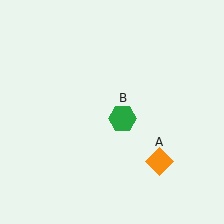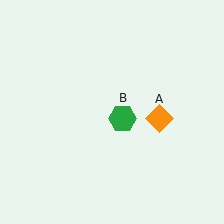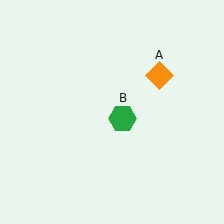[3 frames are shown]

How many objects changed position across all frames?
1 object changed position: orange diamond (object A).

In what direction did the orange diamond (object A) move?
The orange diamond (object A) moved up.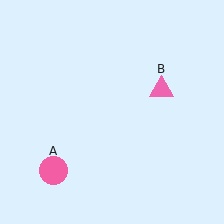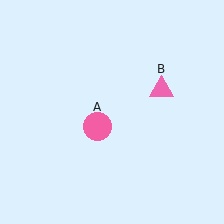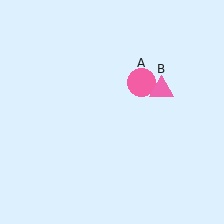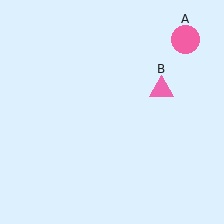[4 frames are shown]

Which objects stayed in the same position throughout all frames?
Pink triangle (object B) remained stationary.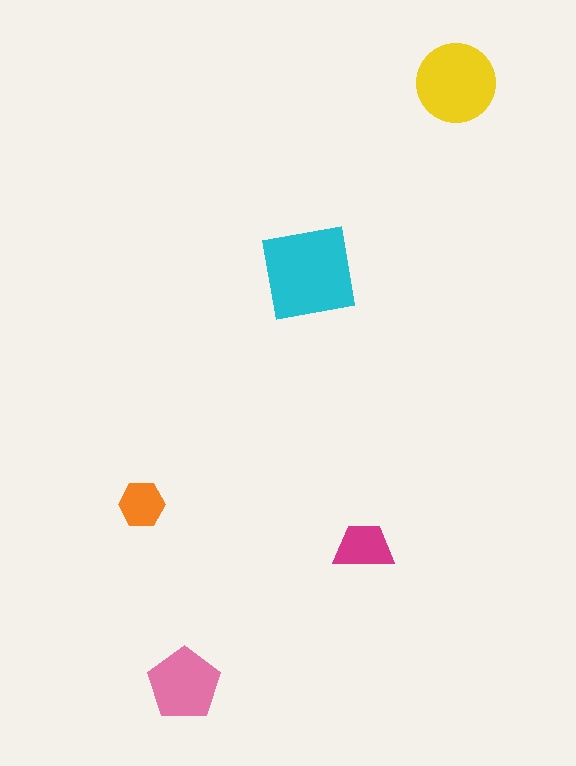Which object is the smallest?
The orange hexagon.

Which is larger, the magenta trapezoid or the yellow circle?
The yellow circle.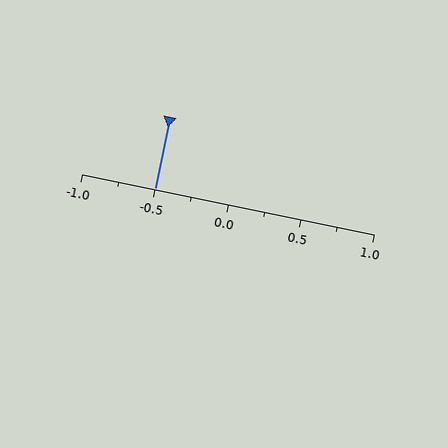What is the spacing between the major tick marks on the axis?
The major ticks are spaced 0.5 apart.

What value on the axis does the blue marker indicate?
The marker indicates approximately -0.5.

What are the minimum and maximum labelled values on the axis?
The axis runs from -1.0 to 1.0.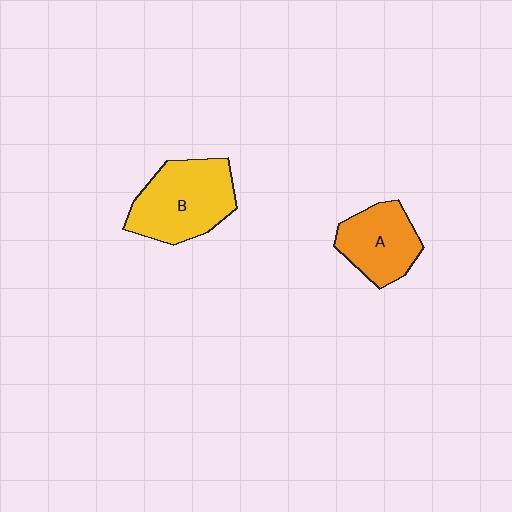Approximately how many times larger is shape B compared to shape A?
Approximately 1.4 times.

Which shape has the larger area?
Shape B (yellow).